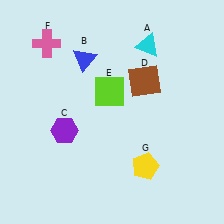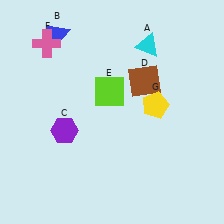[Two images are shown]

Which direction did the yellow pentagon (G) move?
The yellow pentagon (G) moved up.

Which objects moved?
The objects that moved are: the blue triangle (B), the yellow pentagon (G).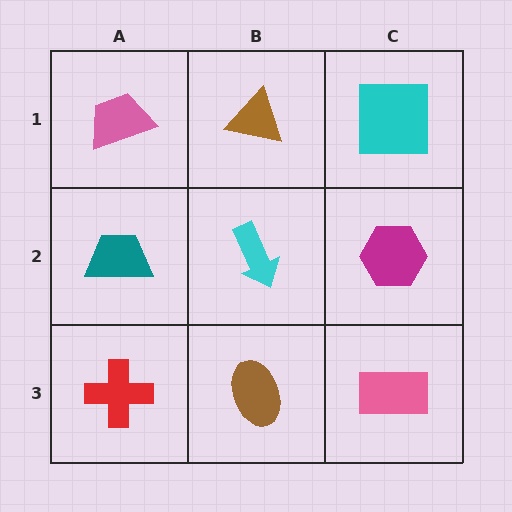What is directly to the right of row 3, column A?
A brown ellipse.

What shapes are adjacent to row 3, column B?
A cyan arrow (row 2, column B), a red cross (row 3, column A), a pink rectangle (row 3, column C).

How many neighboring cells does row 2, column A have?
3.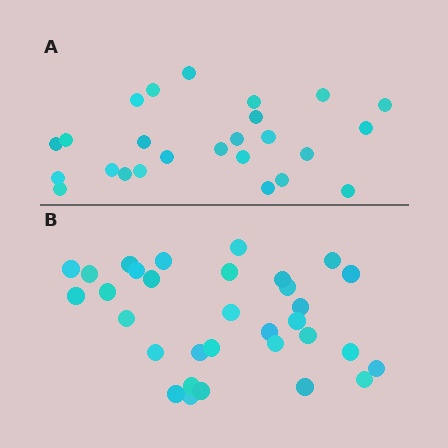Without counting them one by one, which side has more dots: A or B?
Region B (the bottom region) has more dots.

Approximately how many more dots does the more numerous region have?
Region B has roughly 8 or so more dots than region A.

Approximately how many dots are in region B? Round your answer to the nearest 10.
About 30 dots. (The exact count is 32, which rounds to 30.)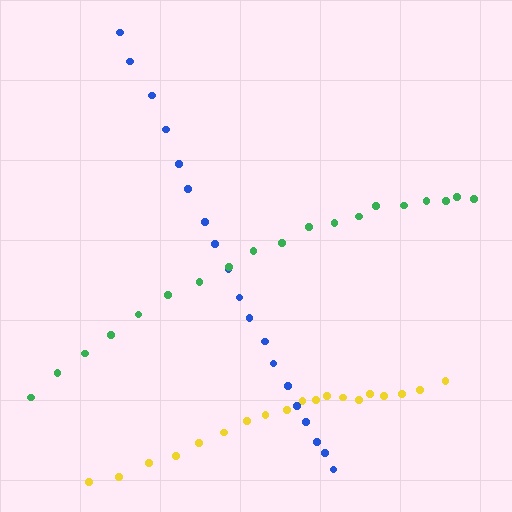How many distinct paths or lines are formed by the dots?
There are 3 distinct paths.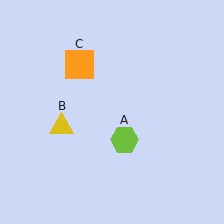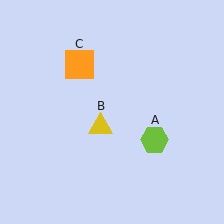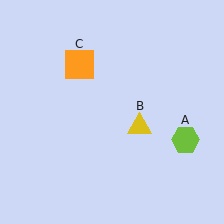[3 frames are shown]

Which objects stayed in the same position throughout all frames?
Orange square (object C) remained stationary.